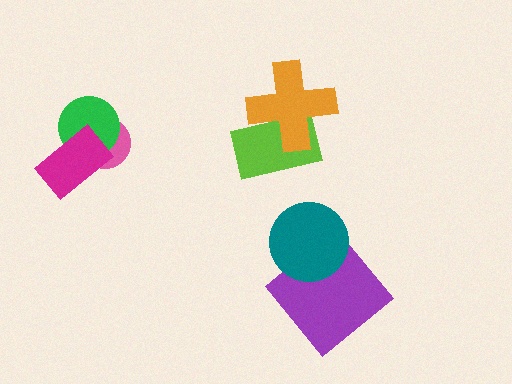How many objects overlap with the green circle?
2 objects overlap with the green circle.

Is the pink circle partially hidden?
Yes, it is partially covered by another shape.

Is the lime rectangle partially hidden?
Yes, it is partially covered by another shape.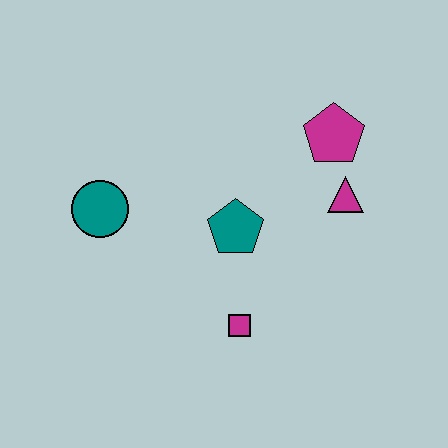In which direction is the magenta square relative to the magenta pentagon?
The magenta square is below the magenta pentagon.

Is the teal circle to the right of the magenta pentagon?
No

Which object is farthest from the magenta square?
The magenta pentagon is farthest from the magenta square.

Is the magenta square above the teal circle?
No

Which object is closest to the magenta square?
The teal pentagon is closest to the magenta square.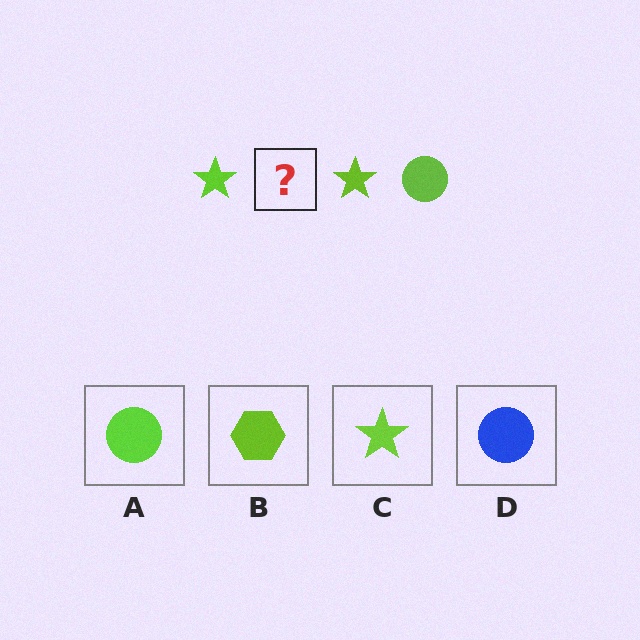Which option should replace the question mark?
Option A.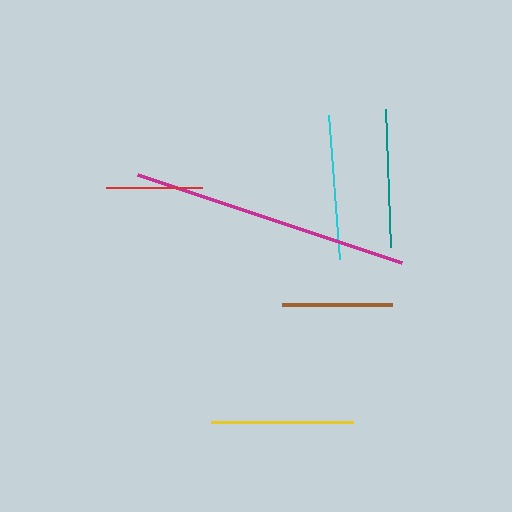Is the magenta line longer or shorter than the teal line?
The magenta line is longer than the teal line.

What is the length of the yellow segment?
The yellow segment is approximately 141 pixels long.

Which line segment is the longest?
The magenta line is the longest at approximately 278 pixels.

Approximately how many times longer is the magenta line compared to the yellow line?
The magenta line is approximately 2.0 times the length of the yellow line.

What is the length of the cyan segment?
The cyan segment is approximately 144 pixels long.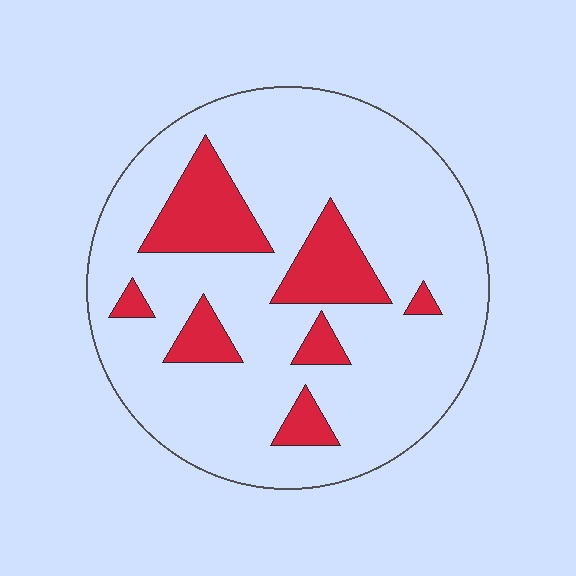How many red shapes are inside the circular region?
7.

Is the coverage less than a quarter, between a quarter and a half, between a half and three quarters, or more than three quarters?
Less than a quarter.